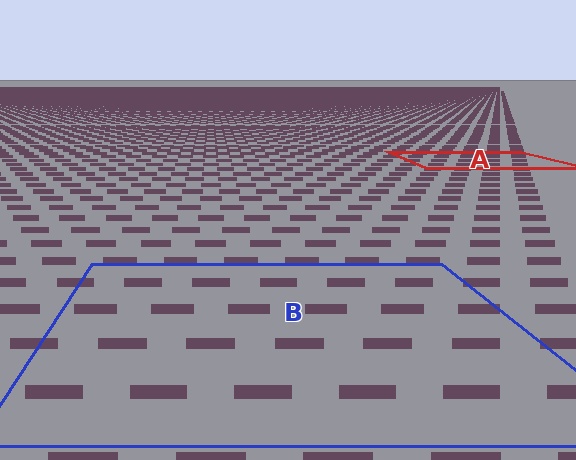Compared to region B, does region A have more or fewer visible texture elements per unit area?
Region A has more texture elements per unit area — they are packed more densely because it is farther away.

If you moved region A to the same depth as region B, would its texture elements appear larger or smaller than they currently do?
They would appear larger. At a closer depth, the same texture elements are projected at a bigger on-screen size.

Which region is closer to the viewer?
Region B is closer. The texture elements there are larger and more spread out.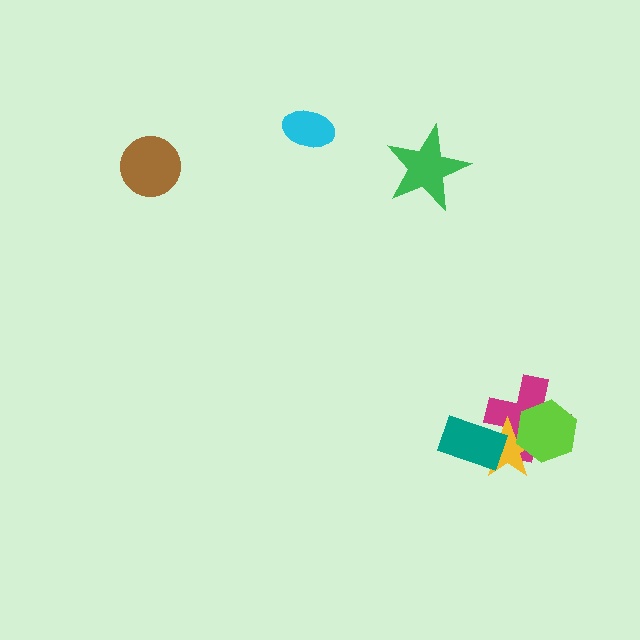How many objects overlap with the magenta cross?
3 objects overlap with the magenta cross.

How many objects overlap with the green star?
0 objects overlap with the green star.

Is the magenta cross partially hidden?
Yes, it is partially covered by another shape.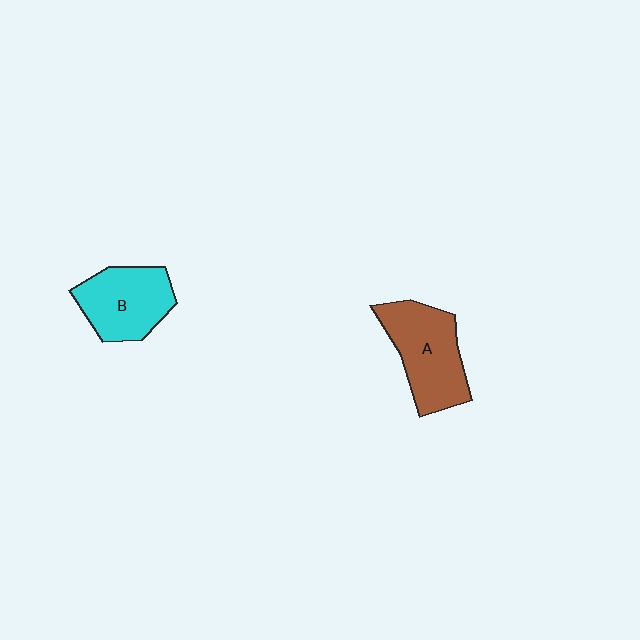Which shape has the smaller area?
Shape B (cyan).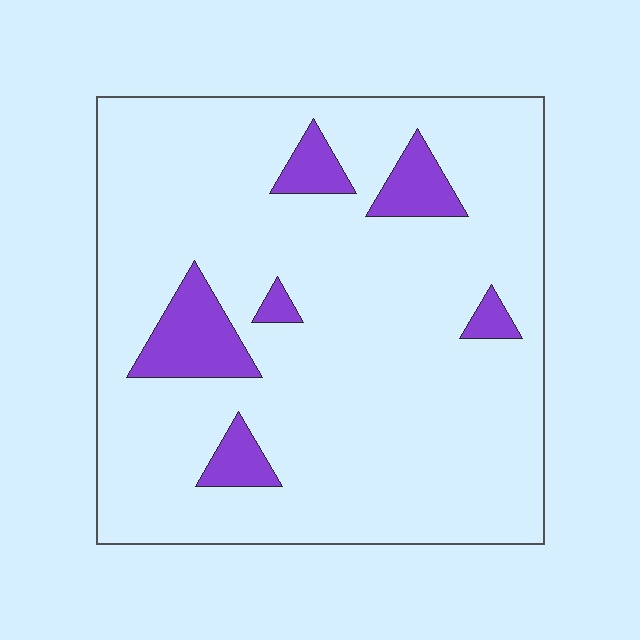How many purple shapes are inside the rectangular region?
6.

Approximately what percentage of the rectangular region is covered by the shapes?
Approximately 10%.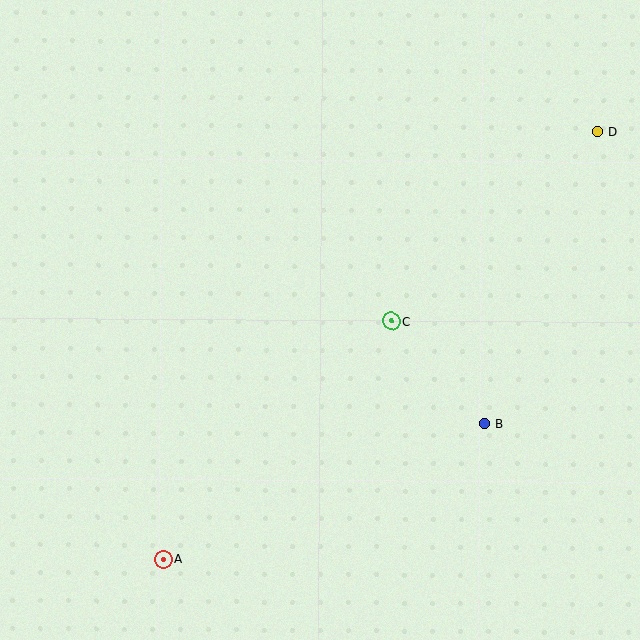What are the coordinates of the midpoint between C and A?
The midpoint between C and A is at (278, 440).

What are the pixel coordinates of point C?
Point C is at (391, 321).